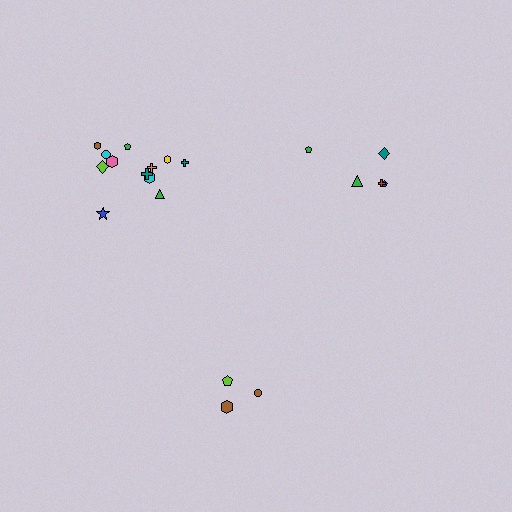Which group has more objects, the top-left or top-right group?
The top-left group.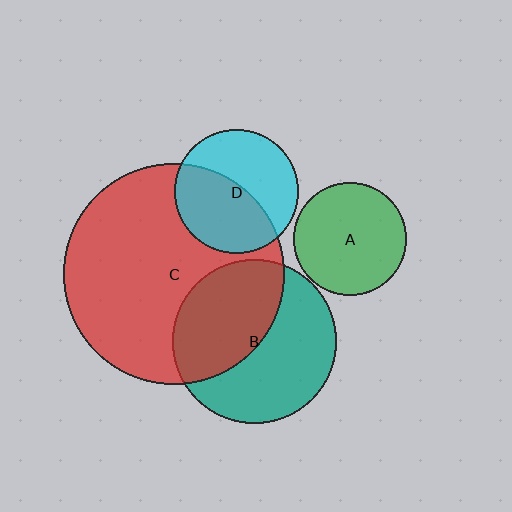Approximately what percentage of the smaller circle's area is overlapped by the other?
Approximately 50%.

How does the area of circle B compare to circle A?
Approximately 2.1 times.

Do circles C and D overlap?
Yes.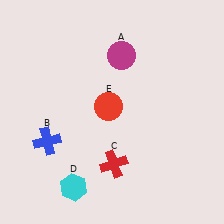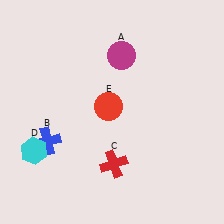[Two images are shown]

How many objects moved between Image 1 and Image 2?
1 object moved between the two images.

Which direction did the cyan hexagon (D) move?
The cyan hexagon (D) moved left.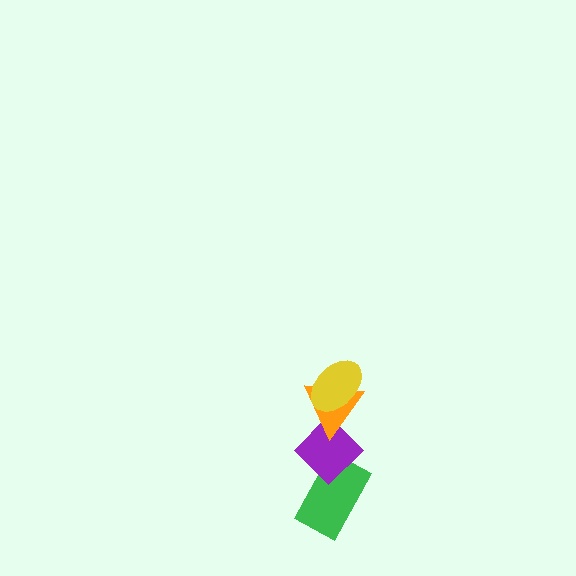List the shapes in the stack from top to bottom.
From top to bottom: the yellow ellipse, the orange triangle, the purple diamond, the green rectangle.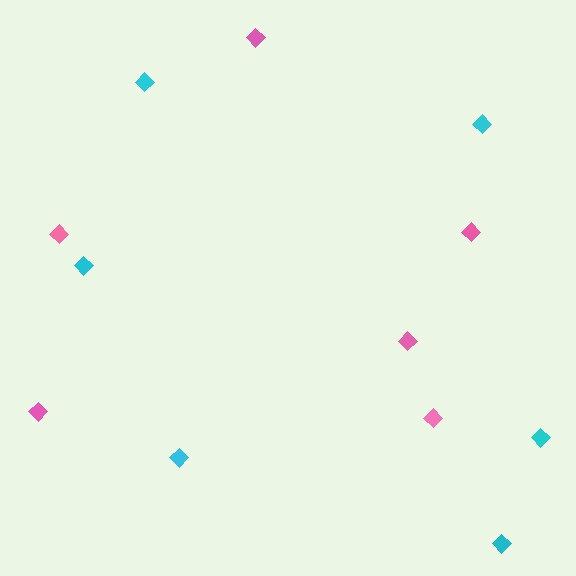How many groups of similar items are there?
There are 2 groups: one group of pink diamonds (6) and one group of cyan diamonds (6).